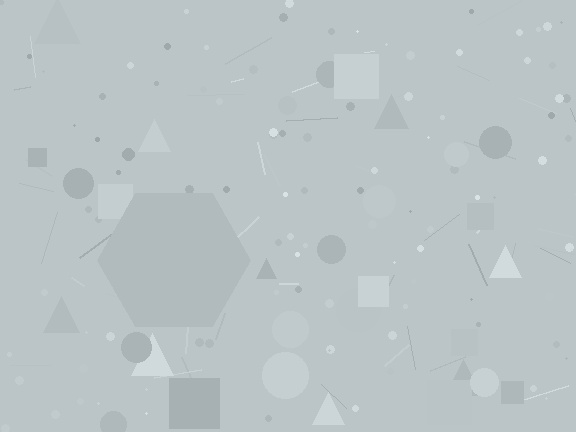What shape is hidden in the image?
A hexagon is hidden in the image.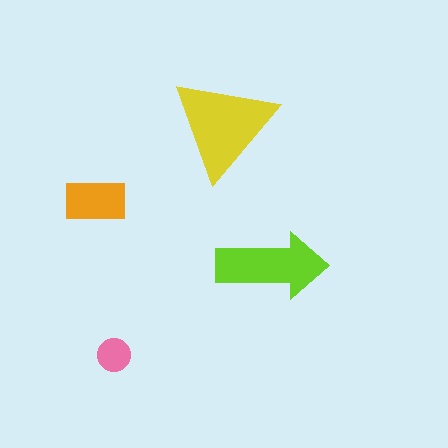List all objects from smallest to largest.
The pink circle, the orange rectangle, the lime arrow, the yellow triangle.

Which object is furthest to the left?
The orange rectangle is leftmost.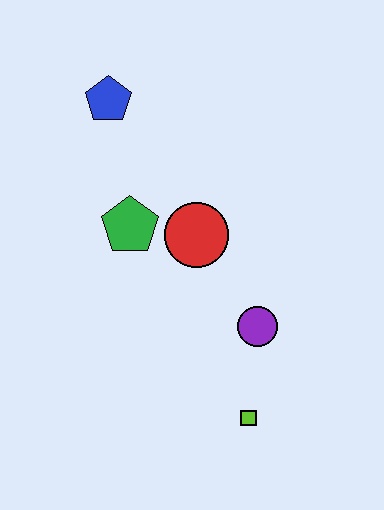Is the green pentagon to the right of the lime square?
No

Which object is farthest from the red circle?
The lime square is farthest from the red circle.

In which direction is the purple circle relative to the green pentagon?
The purple circle is to the right of the green pentagon.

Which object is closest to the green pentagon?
The red circle is closest to the green pentagon.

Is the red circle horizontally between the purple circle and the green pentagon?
Yes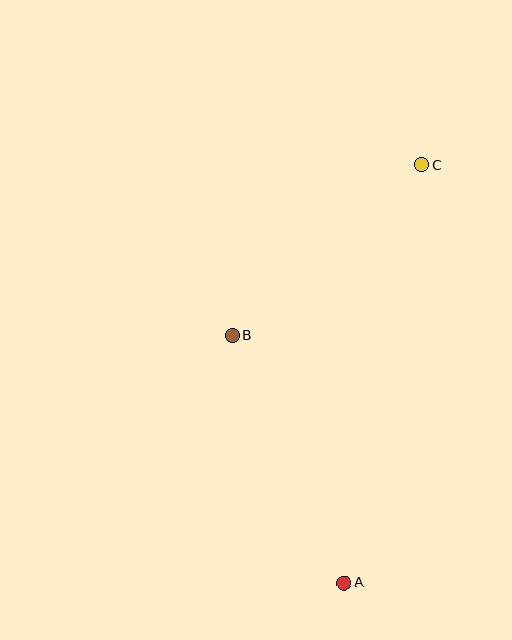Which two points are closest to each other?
Points B and C are closest to each other.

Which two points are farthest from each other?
Points A and C are farthest from each other.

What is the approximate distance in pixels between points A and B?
The distance between A and B is approximately 272 pixels.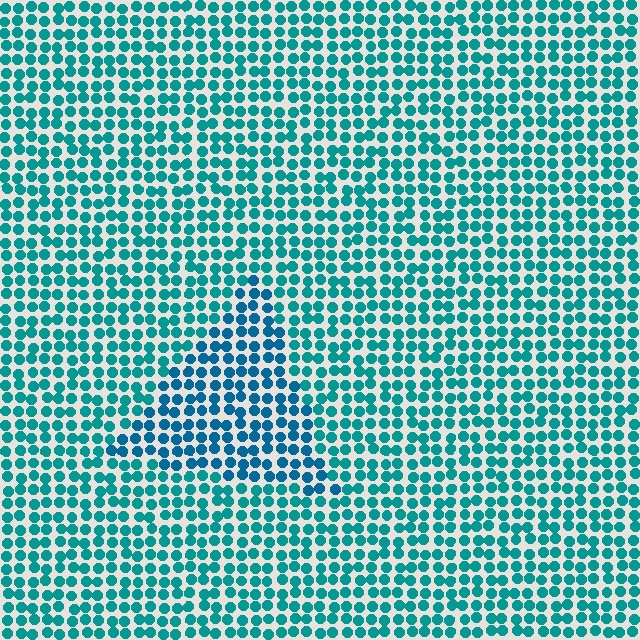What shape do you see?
I see a triangle.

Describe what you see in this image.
The image is filled with small teal elements in a uniform arrangement. A triangle-shaped region is visible where the elements are tinted to a slightly different hue, forming a subtle color boundary.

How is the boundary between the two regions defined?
The boundary is defined purely by a slight shift in hue (about 22 degrees). Spacing, size, and orientation are identical on both sides.